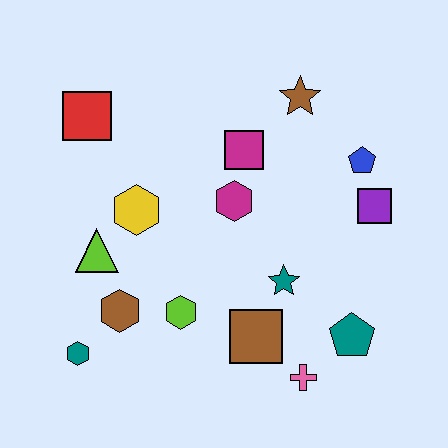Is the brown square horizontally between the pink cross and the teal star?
No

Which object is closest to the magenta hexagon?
The magenta square is closest to the magenta hexagon.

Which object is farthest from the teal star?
The red square is farthest from the teal star.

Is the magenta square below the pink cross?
No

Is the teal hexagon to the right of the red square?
No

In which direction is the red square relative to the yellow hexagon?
The red square is above the yellow hexagon.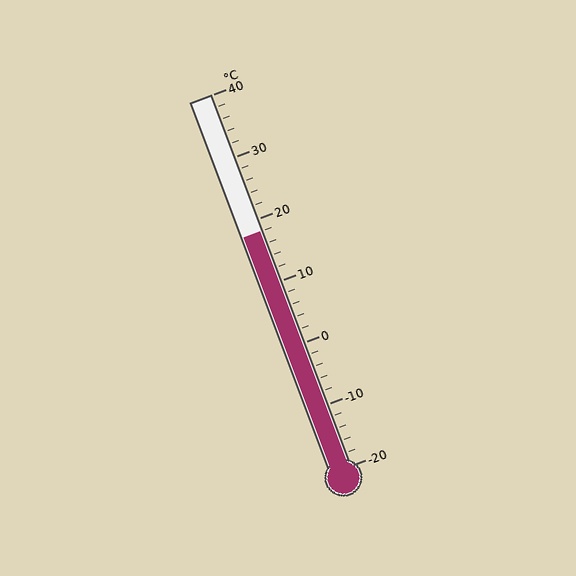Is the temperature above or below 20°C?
The temperature is below 20°C.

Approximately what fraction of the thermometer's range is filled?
The thermometer is filled to approximately 65% of its range.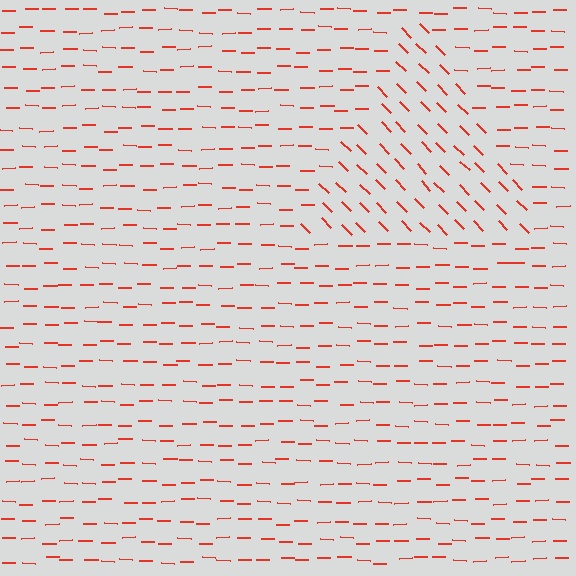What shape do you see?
I see a triangle.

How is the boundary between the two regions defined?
The boundary is defined purely by a change in line orientation (approximately 45 degrees difference). All lines are the same color and thickness.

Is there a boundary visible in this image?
Yes, there is a texture boundary formed by a change in line orientation.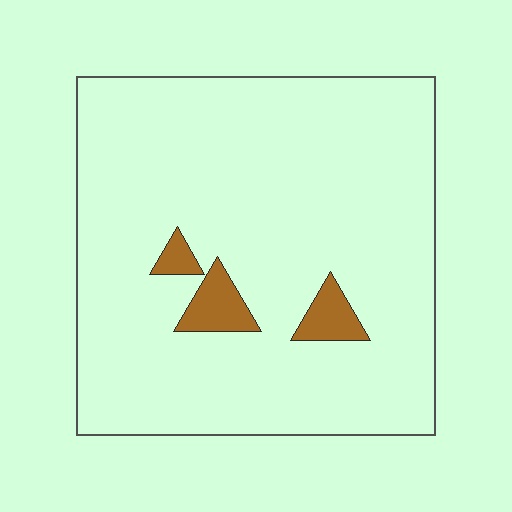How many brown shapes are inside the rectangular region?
3.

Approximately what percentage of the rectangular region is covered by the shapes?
Approximately 5%.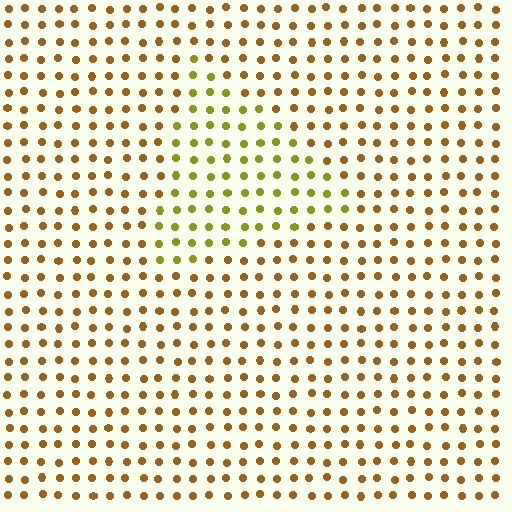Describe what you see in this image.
The image is filled with small brown elements in a uniform arrangement. A triangle-shaped region is visible where the elements are tinted to a slightly different hue, forming a subtle color boundary.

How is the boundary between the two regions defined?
The boundary is defined purely by a slight shift in hue (about 30 degrees). Spacing, size, and orientation are identical on both sides.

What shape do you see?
I see a triangle.